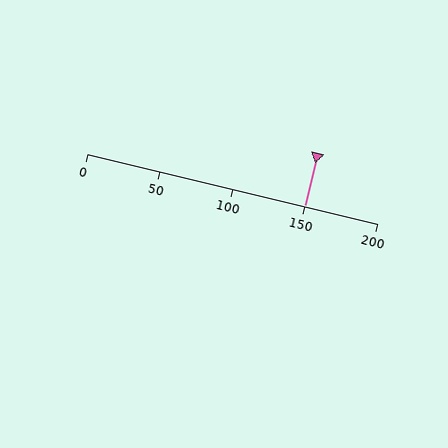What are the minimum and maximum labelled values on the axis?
The axis runs from 0 to 200.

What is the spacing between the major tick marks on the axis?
The major ticks are spaced 50 apart.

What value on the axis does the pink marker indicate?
The marker indicates approximately 150.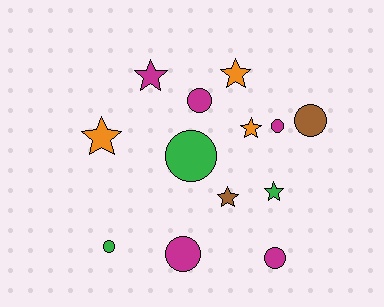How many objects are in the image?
There are 13 objects.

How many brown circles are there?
There is 1 brown circle.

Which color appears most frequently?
Magenta, with 5 objects.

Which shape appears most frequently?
Circle, with 7 objects.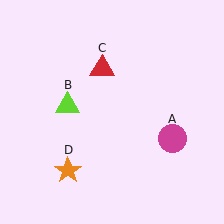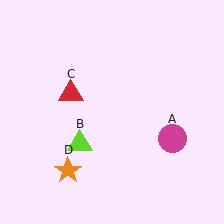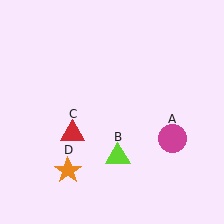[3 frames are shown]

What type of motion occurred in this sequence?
The lime triangle (object B), red triangle (object C) rotated counterclockwise around the center of the scene.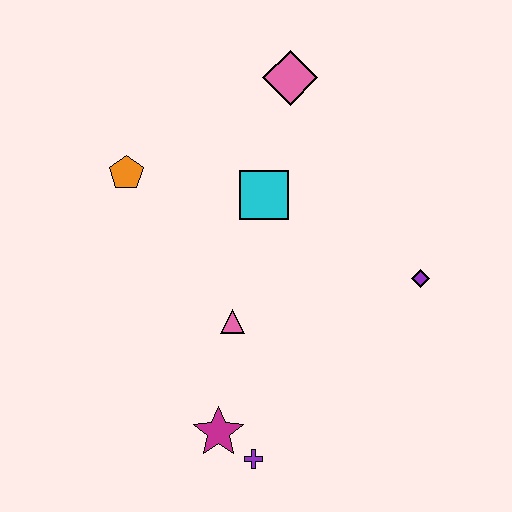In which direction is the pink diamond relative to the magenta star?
The pink diamond is above the magenta star.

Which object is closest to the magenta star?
The purple cross is closest to the magenta star.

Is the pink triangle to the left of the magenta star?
No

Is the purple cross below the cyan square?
Yes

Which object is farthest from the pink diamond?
The purple cross is farthest from the pink diamond.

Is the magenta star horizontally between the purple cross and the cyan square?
No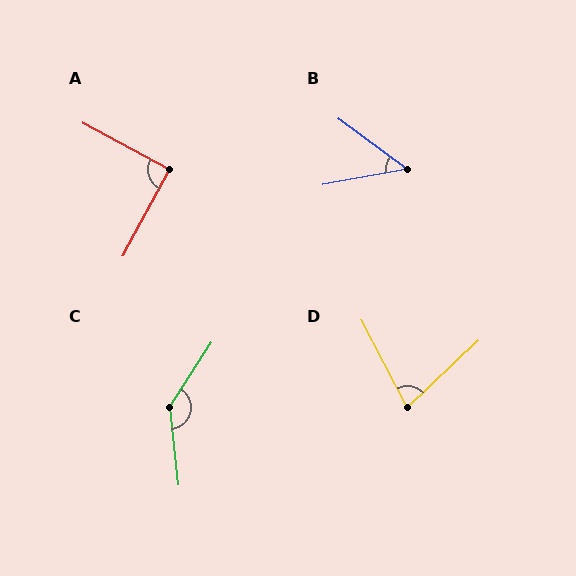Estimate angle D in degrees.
Approximately 74 degrees.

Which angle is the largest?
C, at approximately 141 degrees.